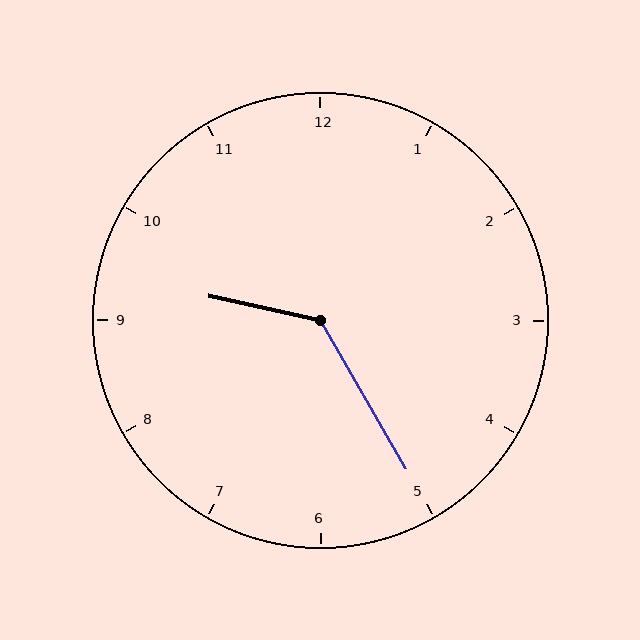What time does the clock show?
9:25.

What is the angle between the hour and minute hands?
Approximately 132 degrees.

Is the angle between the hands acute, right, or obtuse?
It is obtuse.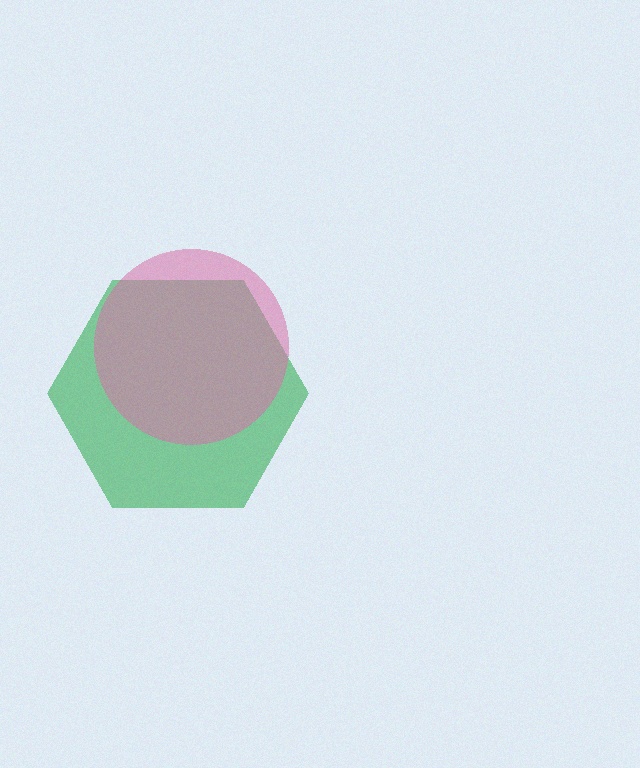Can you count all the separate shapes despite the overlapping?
Yes, there are 2 separate shapes.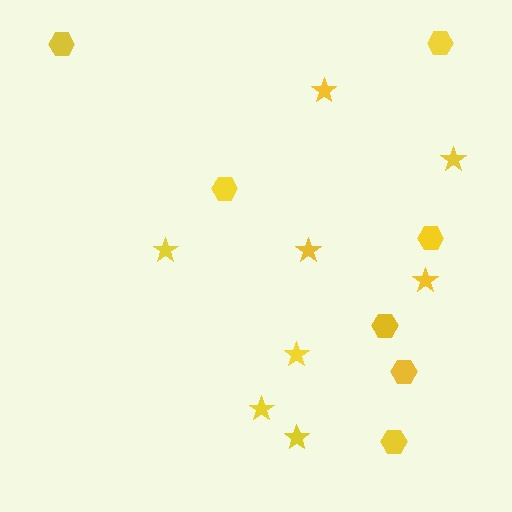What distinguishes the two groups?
There are 2 groups: one group of stars (8) and one group of hexagons (7).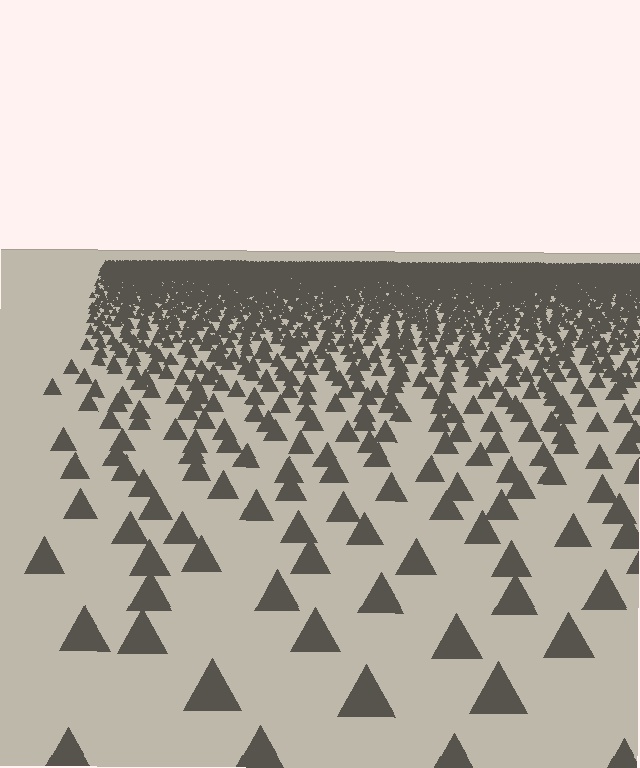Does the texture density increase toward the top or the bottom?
Density increases toward the top.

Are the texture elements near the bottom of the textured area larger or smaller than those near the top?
Larger. Near the bottom, elements are closer to the viewer and appear at a bigger on-screen size.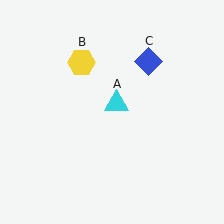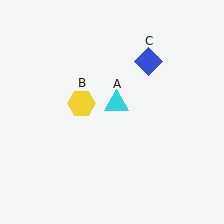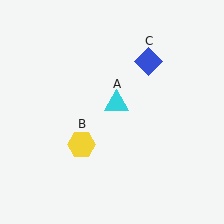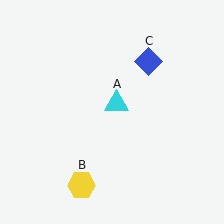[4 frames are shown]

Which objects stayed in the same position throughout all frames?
Cyan triangle (object A) and blue diamond (object C) remained stationary.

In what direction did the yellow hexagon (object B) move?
The yellow hexagon (object B) moved down.